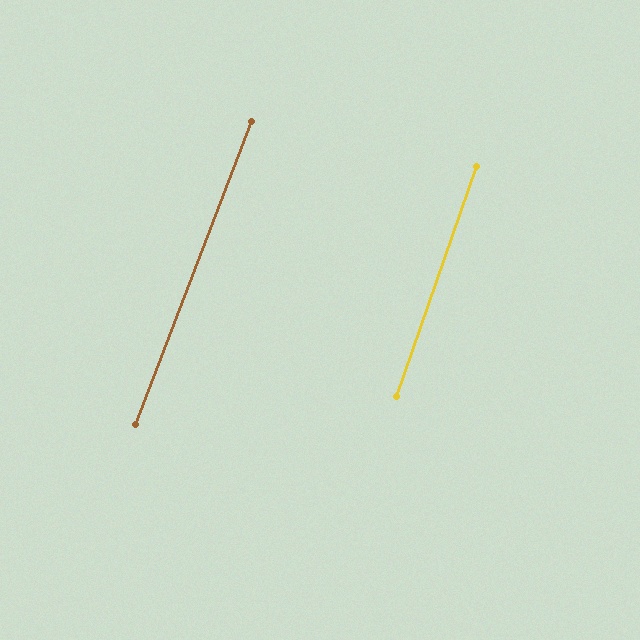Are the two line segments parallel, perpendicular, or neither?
Parallel — their directions differ by only 1.8°.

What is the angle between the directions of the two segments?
Approximately 2 degrees.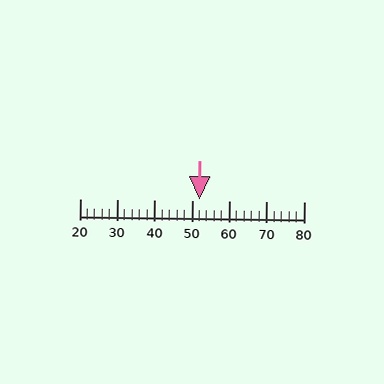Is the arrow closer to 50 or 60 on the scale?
The arrow is closer to 50.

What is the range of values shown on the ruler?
The ruler shows values from 20 to 80.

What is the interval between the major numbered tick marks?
The major tick marks are spaced 10 units apart.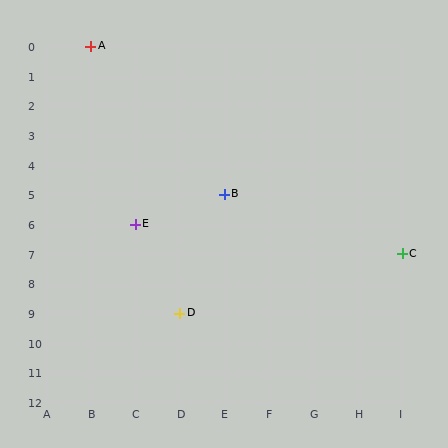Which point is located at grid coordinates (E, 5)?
Point B is at (E, 5).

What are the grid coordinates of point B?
Point B is at grid coordinates (E, 5).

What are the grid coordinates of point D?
Point D is at grid coordinates (D, 9).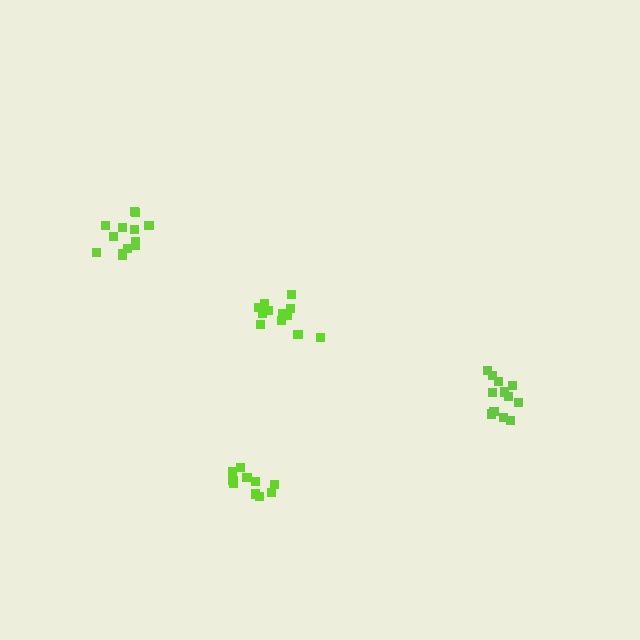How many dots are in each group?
Group 1: 13 dots, Group 2: 13 dots, Group 3: 12 dots, Group 4: 10 dots (48 total).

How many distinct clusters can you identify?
There are 4 distinct clusters.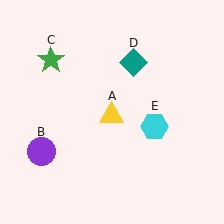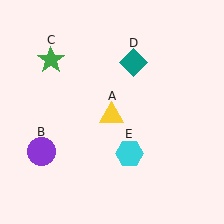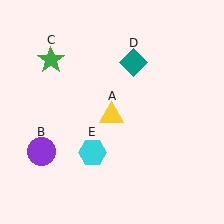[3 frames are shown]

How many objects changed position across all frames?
1 object changed position: cyan hexagon (object E).